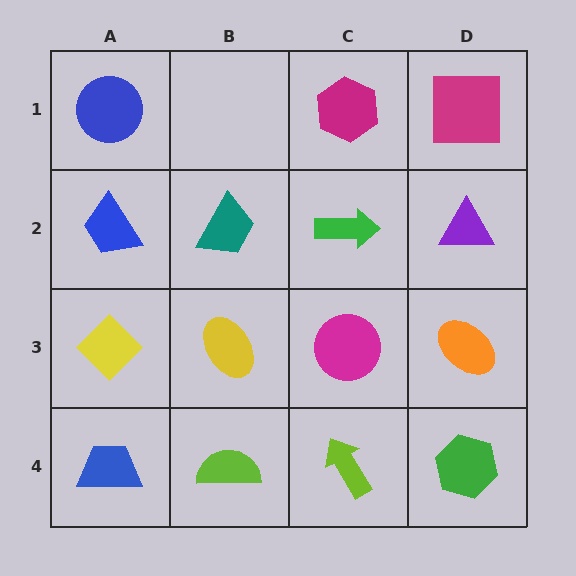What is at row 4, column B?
A lime semicircle.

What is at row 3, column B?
A yellow ellipse.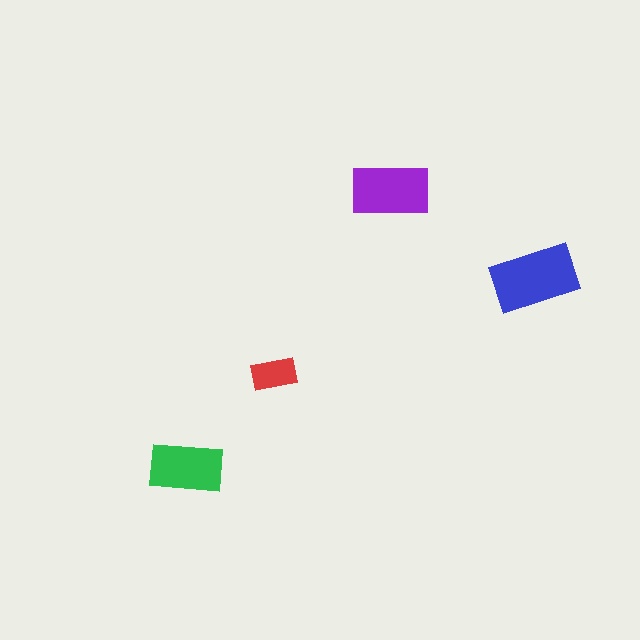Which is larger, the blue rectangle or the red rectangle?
The blue one.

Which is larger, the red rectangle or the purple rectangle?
The purple one.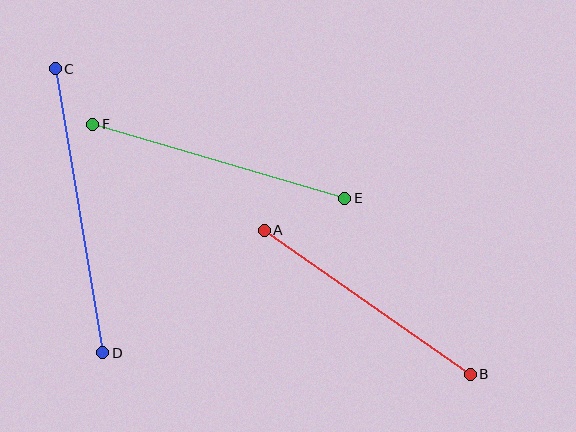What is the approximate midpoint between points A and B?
The midpoint is at approximately (367, 302) pixels.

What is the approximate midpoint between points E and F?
The midpoint is at approximately (219, 161) pixels.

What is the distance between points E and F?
The distance is approximately 263 pixels.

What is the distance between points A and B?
The distance is approximately 251 pixels.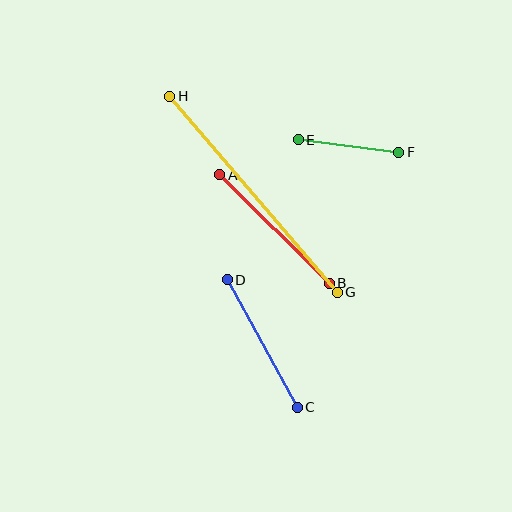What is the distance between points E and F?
The distance is approximately 102 pixels.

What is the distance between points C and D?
The distance is approximately 146 pixels.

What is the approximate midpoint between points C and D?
The midpoint is at approximately (262, 343) pixels.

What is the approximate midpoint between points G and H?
The midpoint is at approximately (254, 194) pixels.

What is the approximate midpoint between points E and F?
The midpoint is at approximately (348, 146) pixels.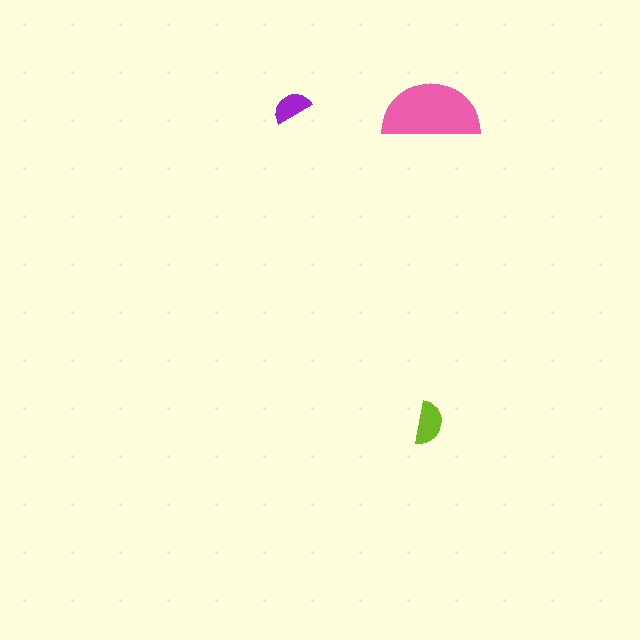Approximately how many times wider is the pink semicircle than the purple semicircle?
About 2.5 times wider.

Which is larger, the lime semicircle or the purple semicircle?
The lime one.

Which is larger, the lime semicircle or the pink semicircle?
The pink one.